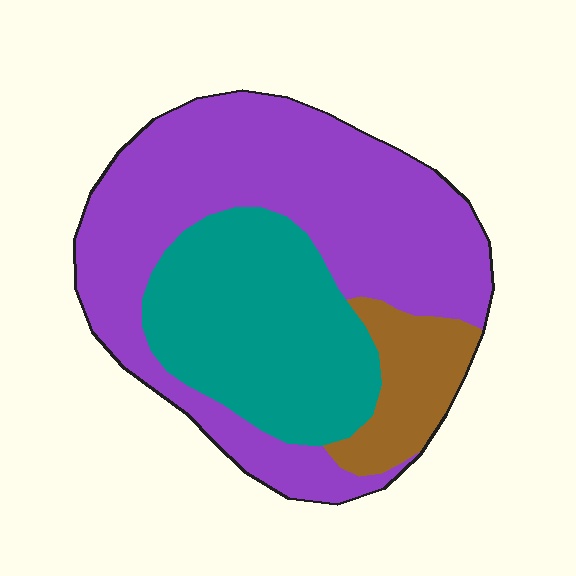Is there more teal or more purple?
Purple.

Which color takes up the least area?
Brown, at roughly 10%.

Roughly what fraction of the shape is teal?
Teal covers around 30% of the shape.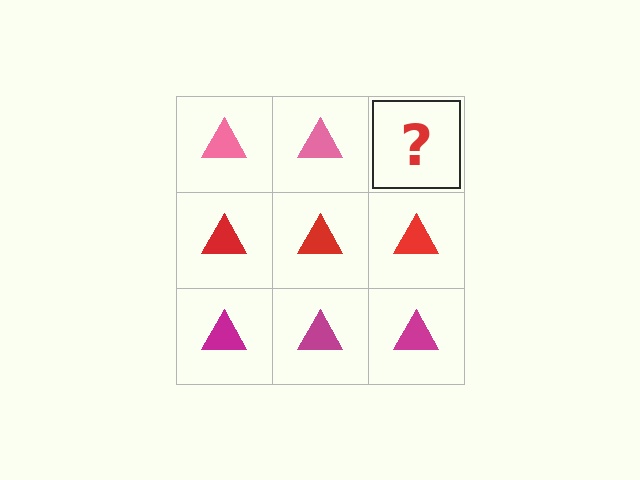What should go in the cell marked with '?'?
The missing cell should contain a pink triangle.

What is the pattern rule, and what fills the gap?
The rule is that each row has a consistent color. The gap should be filled with a pink triangle.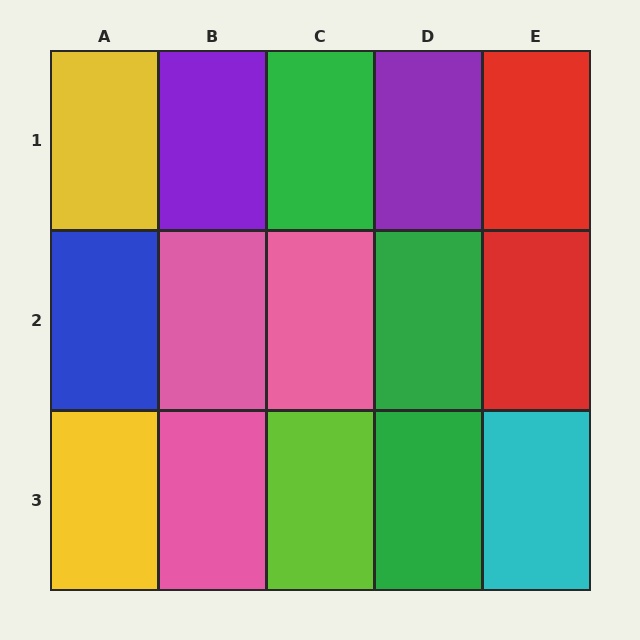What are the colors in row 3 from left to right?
Yellow, pink, lime, green, cyan.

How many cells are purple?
2 cells are purple.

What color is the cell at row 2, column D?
Green.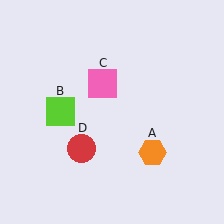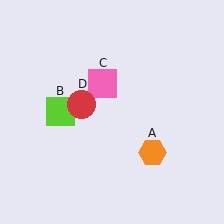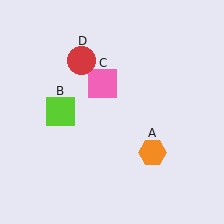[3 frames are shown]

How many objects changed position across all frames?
1 object changed position: red circle (object D).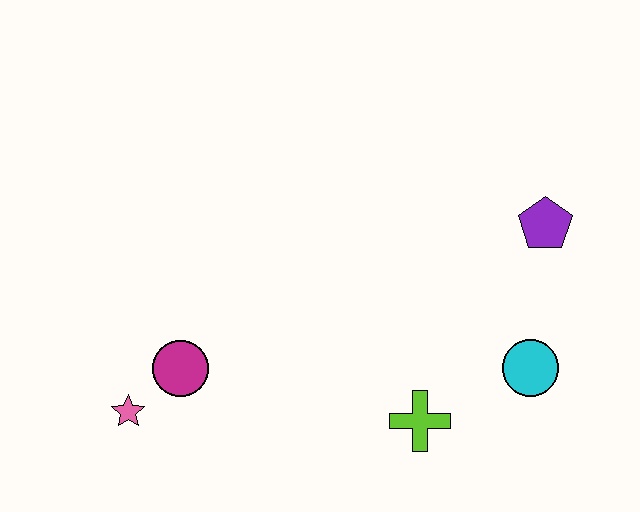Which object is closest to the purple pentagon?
The cyan circle is closest to the purple pentagon.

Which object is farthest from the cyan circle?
The pink star is farthest from the cyan circle.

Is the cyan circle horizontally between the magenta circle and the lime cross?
No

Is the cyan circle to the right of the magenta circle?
Yes